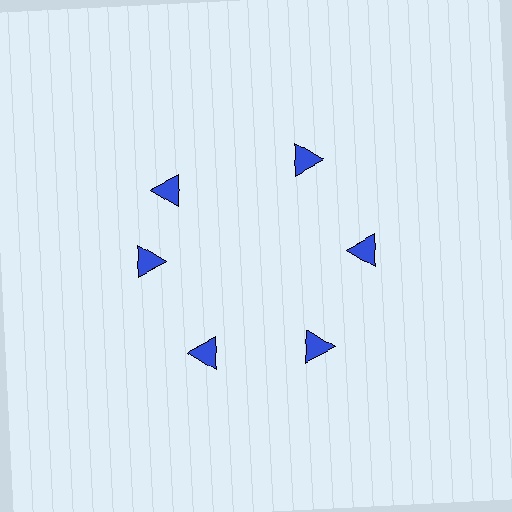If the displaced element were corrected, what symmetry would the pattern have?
It would have 6-fold rotational symmetry — the pattern would map onto itself every 60 degrees.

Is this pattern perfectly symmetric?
No. The 6 blue triangles are arranged in a ring, but one element near the 11 o'clock position is rotated out of alignment along the ring, breaking the 6-fold rotational symmetry.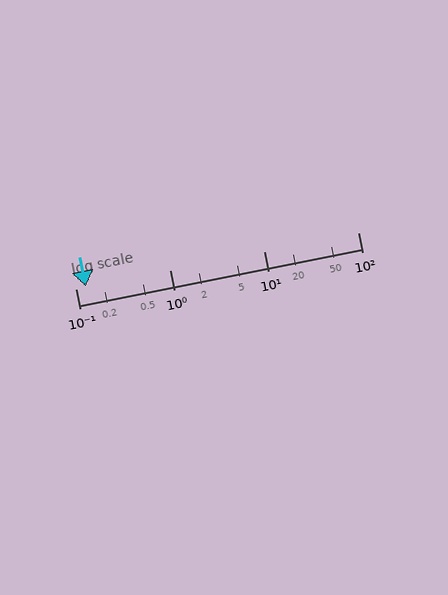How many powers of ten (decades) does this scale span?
The scale spans 3 decades, from 0.1 to 100.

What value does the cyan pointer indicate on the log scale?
The pointer indicates approximately 0.13.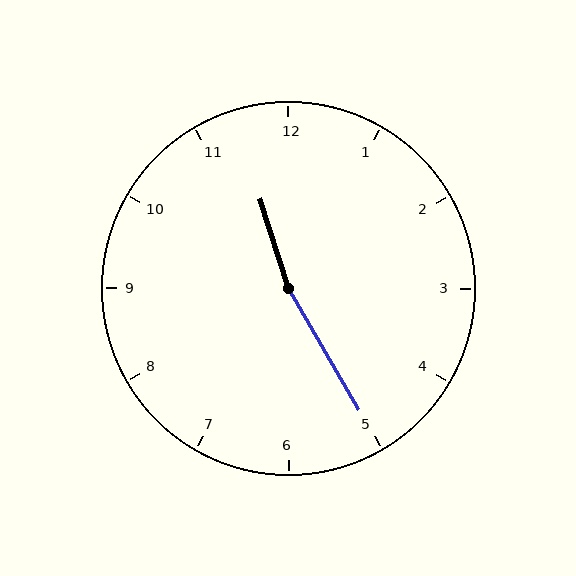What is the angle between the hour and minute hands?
Approximately 168 degrees.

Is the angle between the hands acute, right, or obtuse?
It is obtuse.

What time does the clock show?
11:25.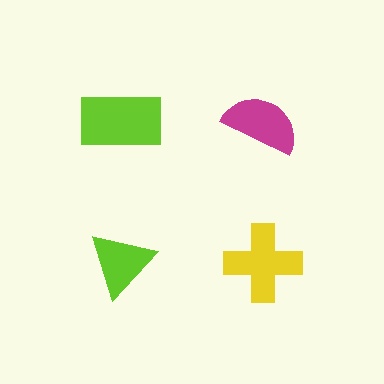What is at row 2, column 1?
A lime triangle.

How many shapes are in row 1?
2 shapes.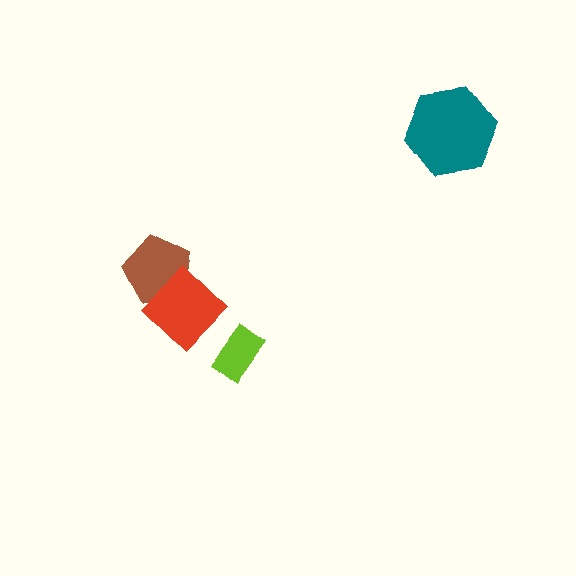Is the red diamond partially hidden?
No, no other shape covers it.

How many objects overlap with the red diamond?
1 object overlaps with the red diamond.